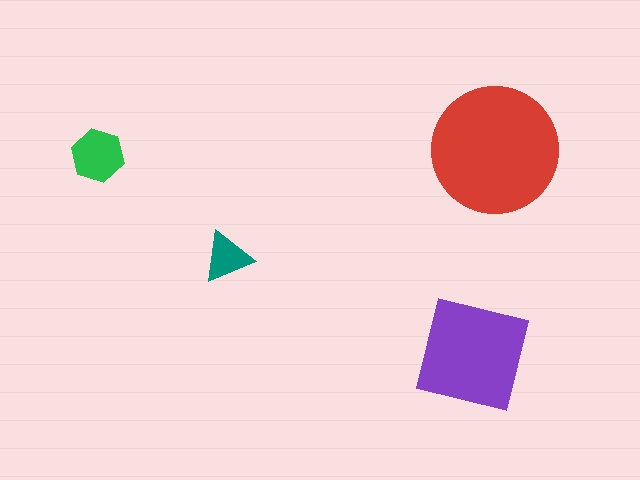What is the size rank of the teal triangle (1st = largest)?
4th.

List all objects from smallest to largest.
The teal triangle, the green hexagon, the purple square, the red circle.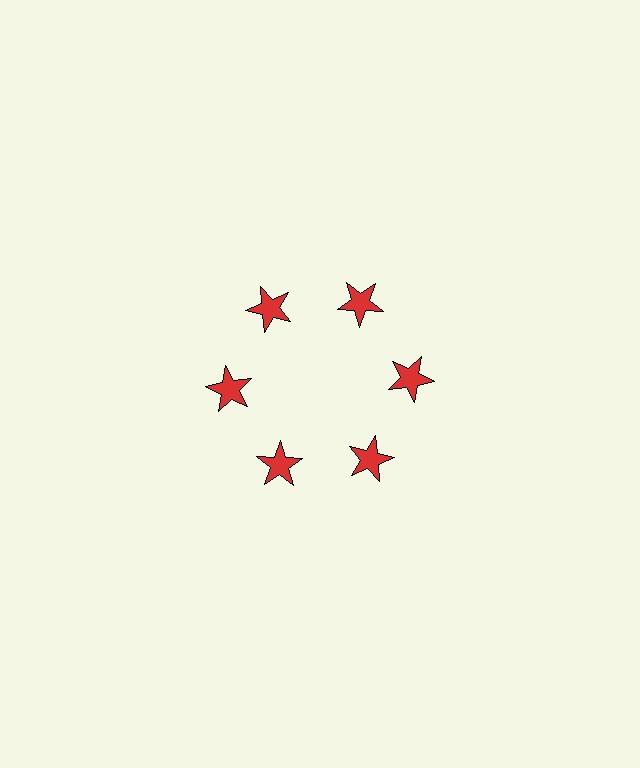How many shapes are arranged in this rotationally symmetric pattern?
There are 6 shapes, arranged in 6 groups of 1.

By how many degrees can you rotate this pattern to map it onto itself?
The pattern maps onto itself every 60 degrees of rotation.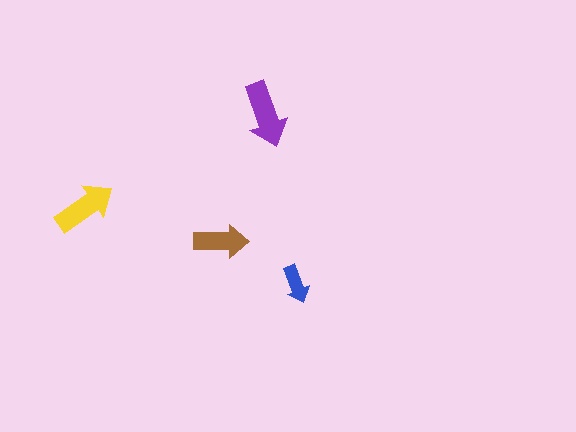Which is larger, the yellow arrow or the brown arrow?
The yellow one.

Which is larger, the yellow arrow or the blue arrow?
The yellow one.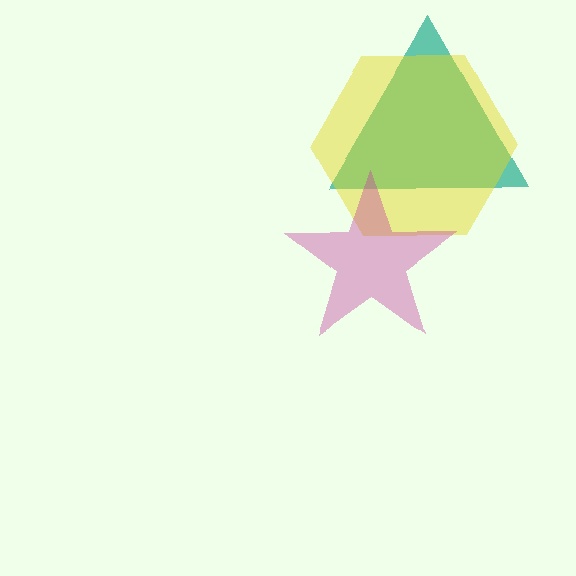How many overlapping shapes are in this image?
There are 3 overlapping shapes in the image.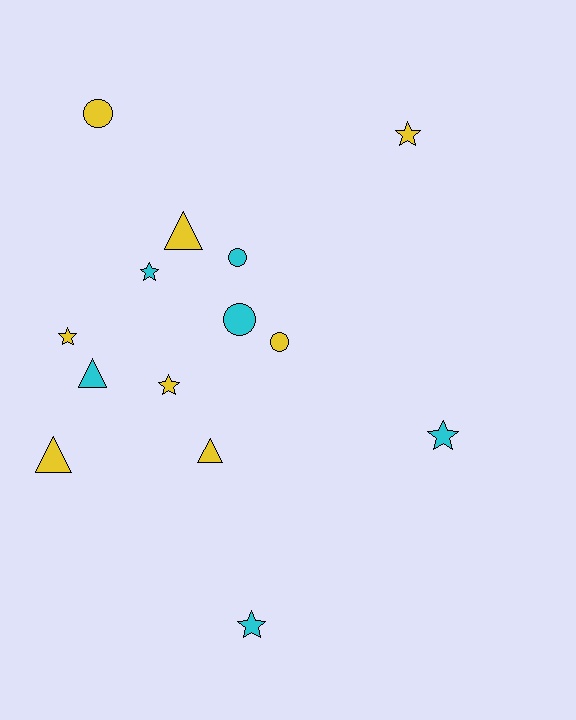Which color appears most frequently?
Yellow, with 8 objects.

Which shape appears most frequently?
Star, with 6 objects.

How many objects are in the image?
There are 14 objects.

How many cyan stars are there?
There are 3 cyan stars.